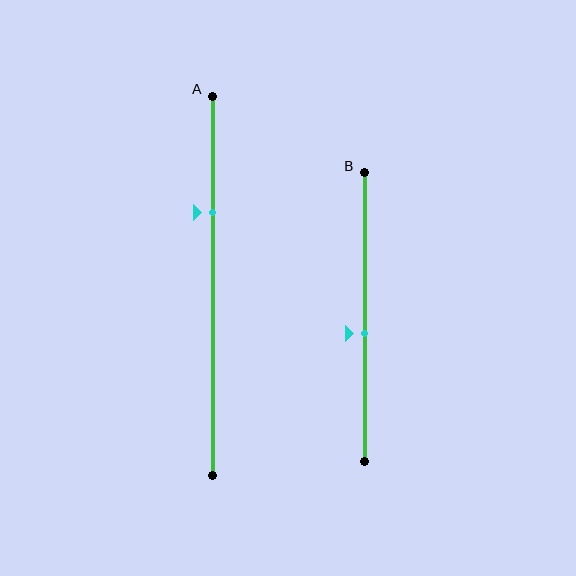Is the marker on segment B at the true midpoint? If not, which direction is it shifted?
No, the marker on segment B is shifted downward by about 6% of the segment length.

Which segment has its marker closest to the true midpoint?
Segment B has its marker closest to the true midpoint.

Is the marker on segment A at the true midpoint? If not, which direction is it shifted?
No, the marker on segment A is shifted upward by about 19% of the segment length.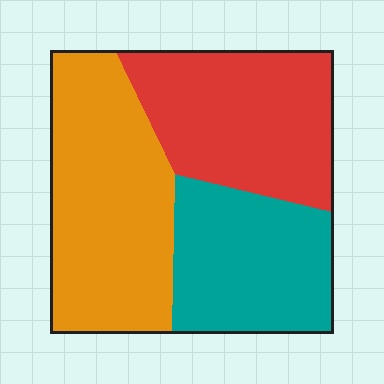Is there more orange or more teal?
Orange.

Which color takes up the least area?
Teal, at roughly 30%.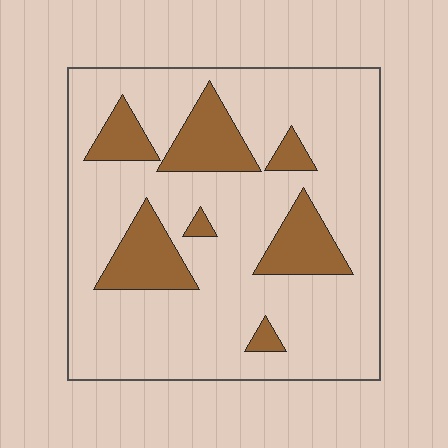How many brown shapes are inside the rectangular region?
7.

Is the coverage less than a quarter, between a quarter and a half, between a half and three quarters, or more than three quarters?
Less than a quarter.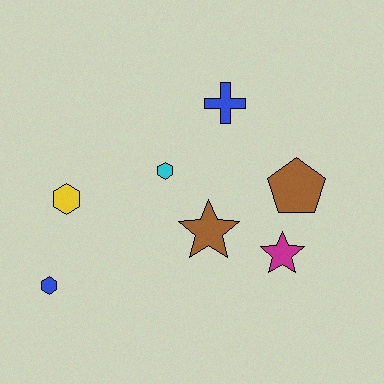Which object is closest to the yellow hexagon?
The blue hexagon is closest to the yellow hexagon.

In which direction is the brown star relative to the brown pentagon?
The brown star is to the left of the brown pentagon.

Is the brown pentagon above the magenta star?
Yes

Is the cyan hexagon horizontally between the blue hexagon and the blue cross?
Yes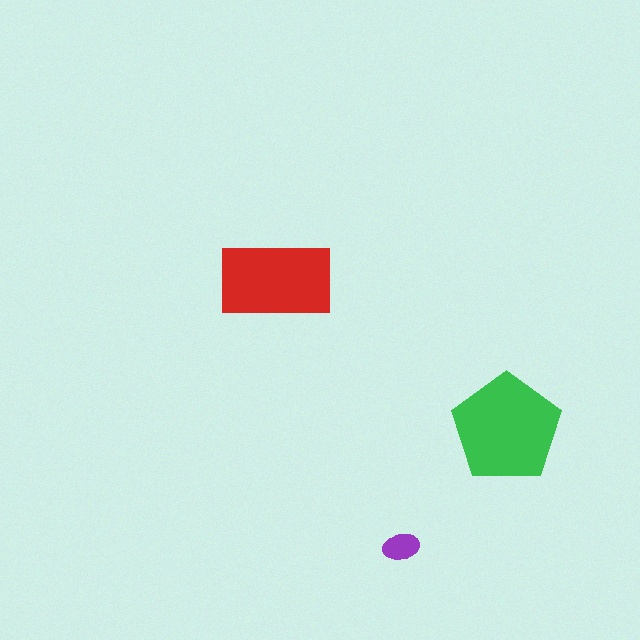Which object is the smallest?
The purple ellipse.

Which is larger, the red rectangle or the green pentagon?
The green pentagon.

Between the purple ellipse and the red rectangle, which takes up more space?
The red rectangle.